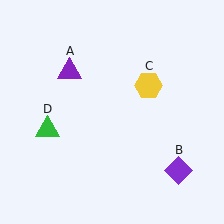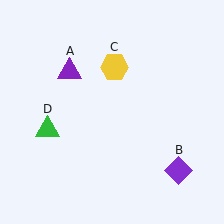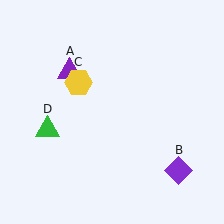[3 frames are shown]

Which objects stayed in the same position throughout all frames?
Purple triangle (object A) and purple diamond (object B) and green triangle (object D) remained stationary.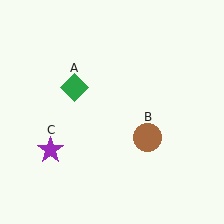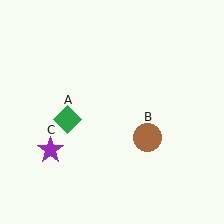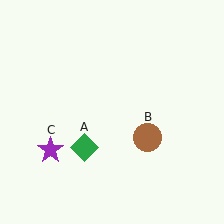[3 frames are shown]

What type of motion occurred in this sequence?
The green diamond (object A) rotated counterclockwise around the center of the scene.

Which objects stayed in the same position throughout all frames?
Brown circle (object B) and purple star (object C) remained stationary.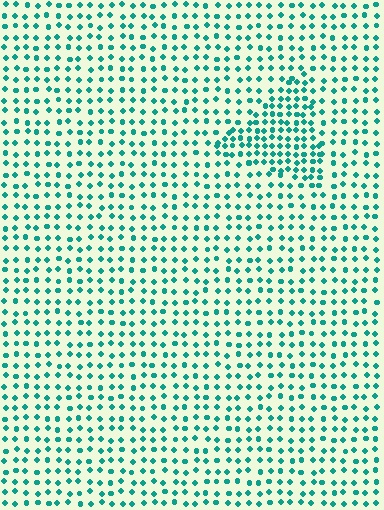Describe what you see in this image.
The image contains small teal elements arranged at two different densities. A triangle-shaped region is visible where the elements are more densely packed than the surrounding area.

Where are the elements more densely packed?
The elements are more densely packed inside the triangle boundary.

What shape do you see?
I see a triangle.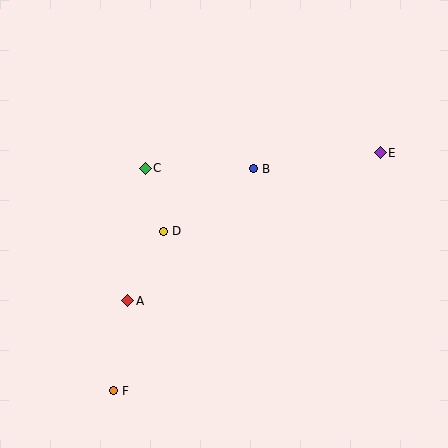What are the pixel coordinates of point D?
Point D is at (164, 231).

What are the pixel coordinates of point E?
Point E is at (380, 153).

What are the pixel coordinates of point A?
Point A is at (127, 301).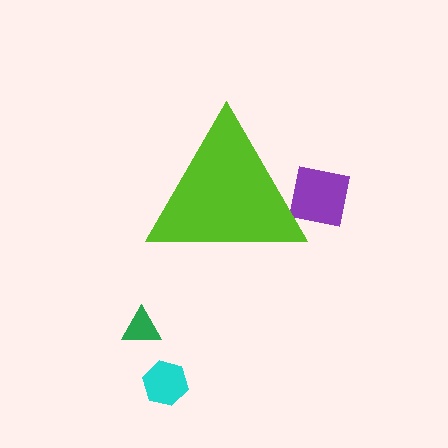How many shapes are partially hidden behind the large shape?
1 shape is partially hidden.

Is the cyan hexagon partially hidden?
No, the cyan hexagon is fully visible.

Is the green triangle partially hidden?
No, the green triangle is fully visible.